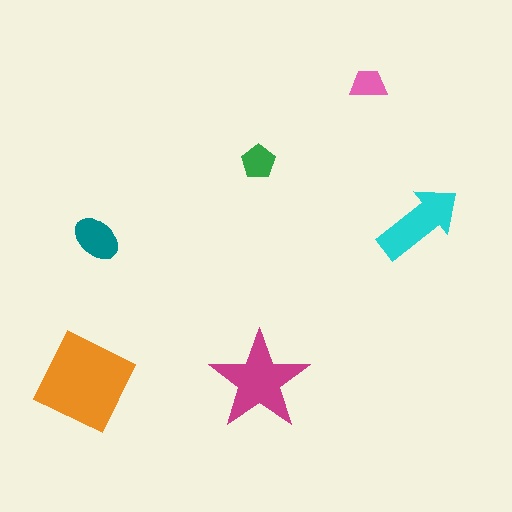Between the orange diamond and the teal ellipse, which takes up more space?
The orange diamond.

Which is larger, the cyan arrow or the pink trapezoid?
The cyan arrow.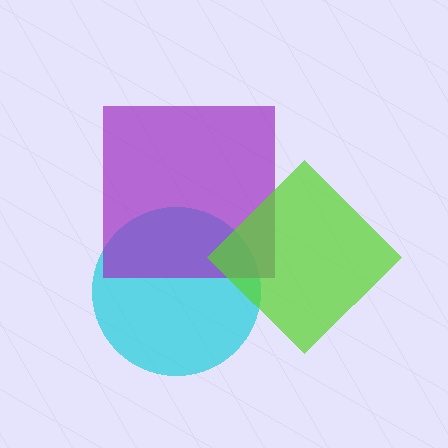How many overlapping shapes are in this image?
There are 3 overlapping shapes in the image.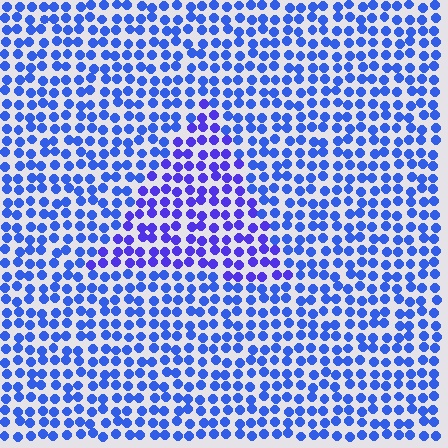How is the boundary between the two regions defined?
The boundary is defined purely by a slight shift in hue (about 25 degrees). Spacing, size, and orientation are identical on both sides.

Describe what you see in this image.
The image is filled with small blue elements in a uniform arrangement. A triangle-shaped region is visible where the elements are tinted to a slightly different hue, forming a subtle color boundary.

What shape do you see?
I see a triangle.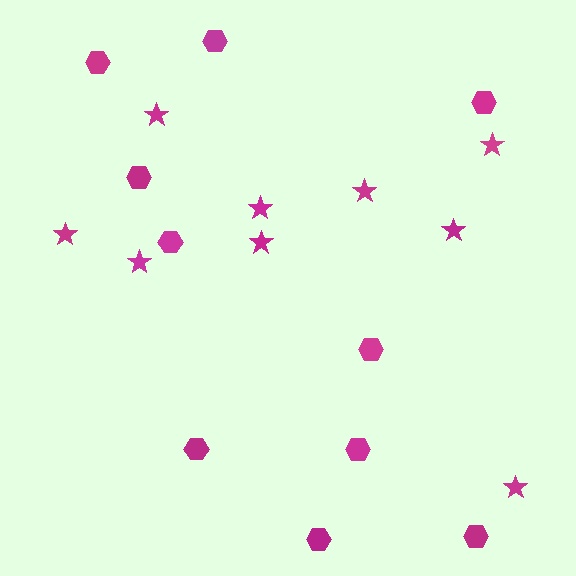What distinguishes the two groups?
There are 2 groups: one group of stars (9) and one group of hexagons (10).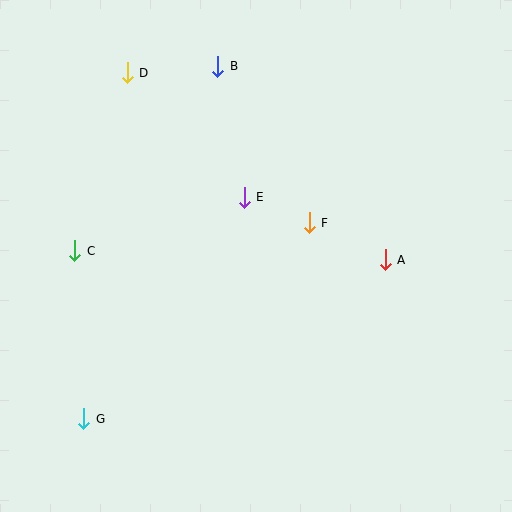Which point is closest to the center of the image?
Point E at (244, 197) is closest to the center.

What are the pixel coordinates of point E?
Point E is at (244, 197).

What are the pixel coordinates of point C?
Point C is at (75, 251).